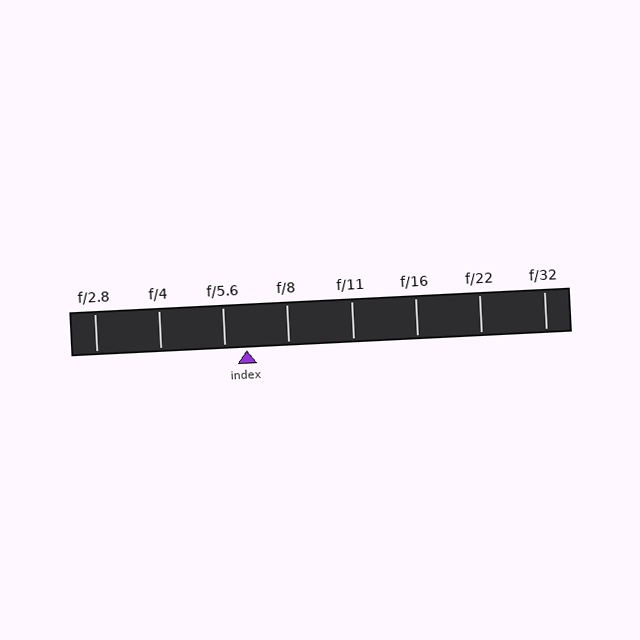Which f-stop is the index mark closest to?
The index mark is closest to f/5.6.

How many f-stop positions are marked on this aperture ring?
There are 8 f-stop positions marked.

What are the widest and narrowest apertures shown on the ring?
The widest aperture shown is f/2.8 and the narrowest is f/32.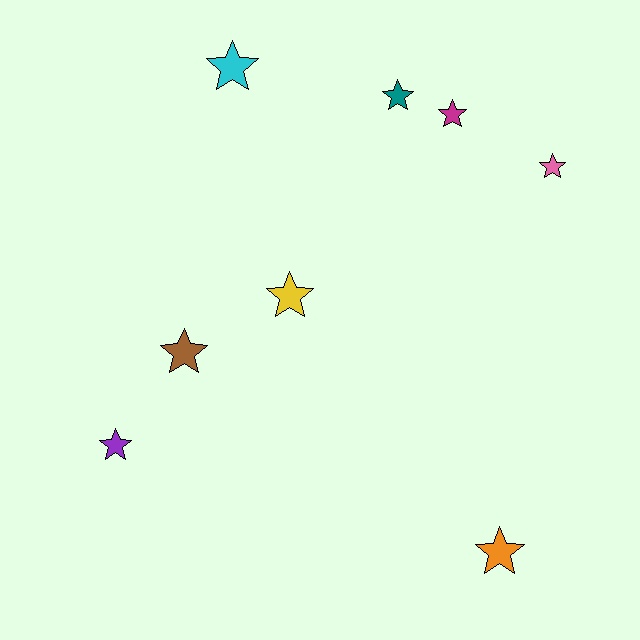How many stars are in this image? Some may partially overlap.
There are 8 stars.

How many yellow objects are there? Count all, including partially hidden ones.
There is 1 yellow object.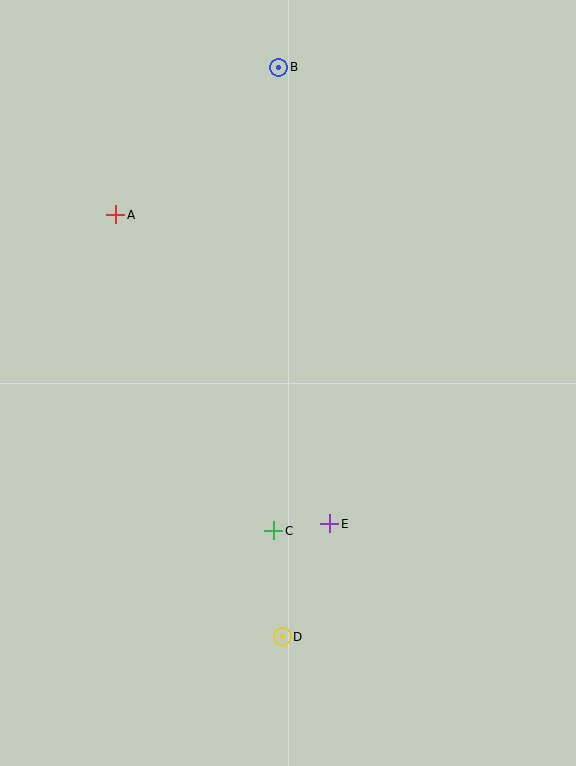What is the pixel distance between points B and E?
The distance between B and E is 459 pixels.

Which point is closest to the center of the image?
Point E at (330, 524) is closest to the center.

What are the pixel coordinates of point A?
Point A is at (116, 215).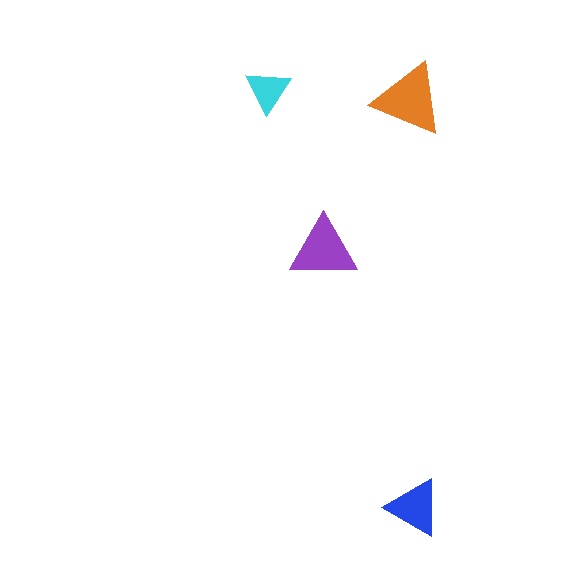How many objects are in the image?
There are 4 objects in the image.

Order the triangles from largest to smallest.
the orange one, the purple one, the blue one, the cyan one.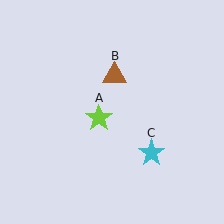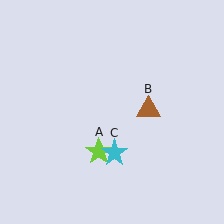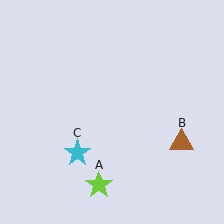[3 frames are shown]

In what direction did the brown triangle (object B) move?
The brown triangle (object B) moved down and to the right.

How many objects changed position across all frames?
3 objects changed position: lime star (object A), brown triangle (object B), cyan star (object C).